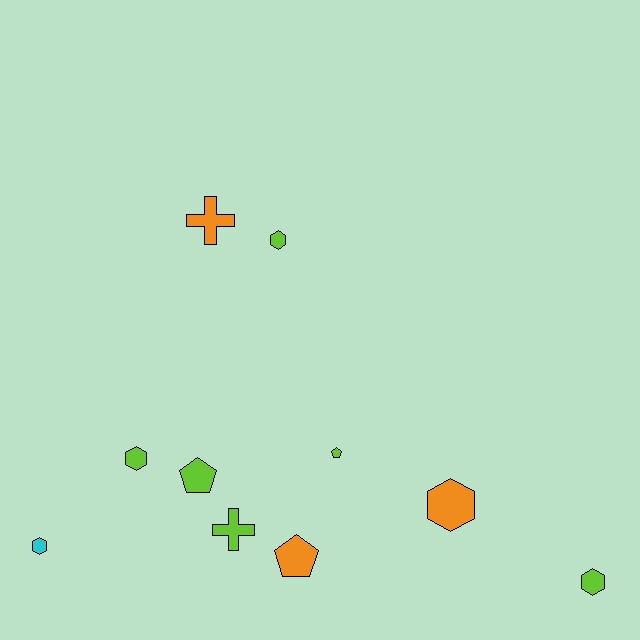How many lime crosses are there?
There is 1 lime cross.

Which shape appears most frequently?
Hexagon, with 5 objects.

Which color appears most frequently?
Lime, with 6 objects.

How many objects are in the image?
There are 10 objects.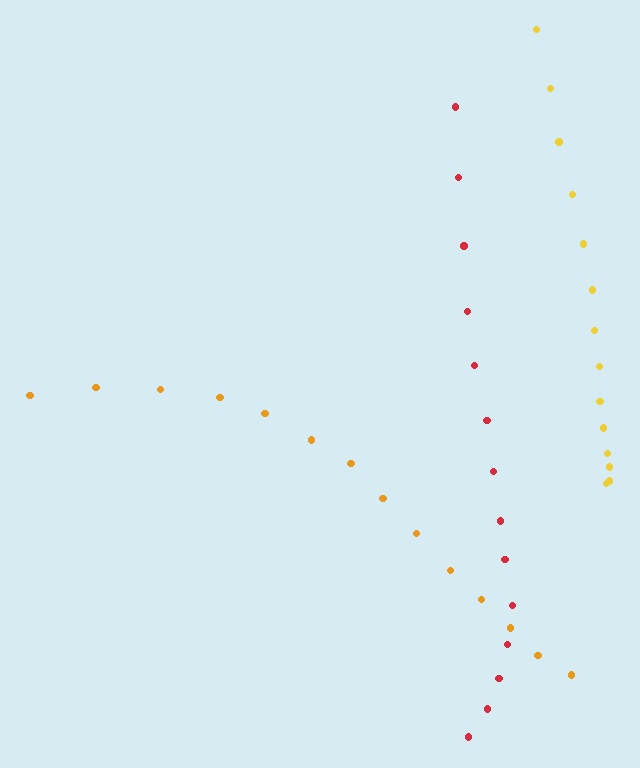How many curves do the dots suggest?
There are 3 distinct paths.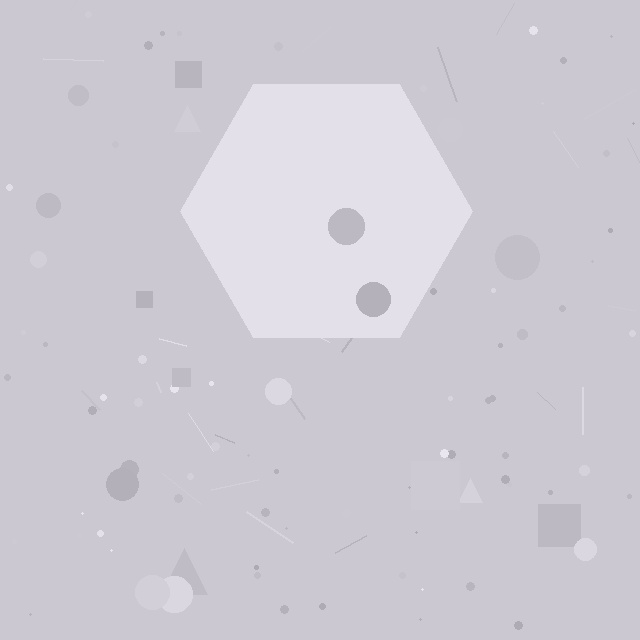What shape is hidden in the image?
A hexagon is hidden in the image.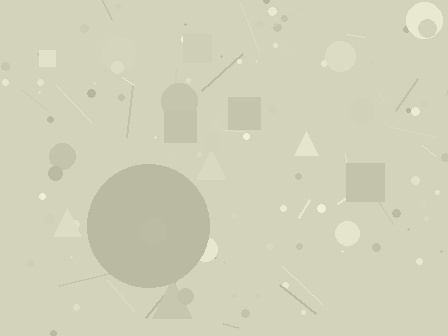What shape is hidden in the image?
A circle is hidden in the image.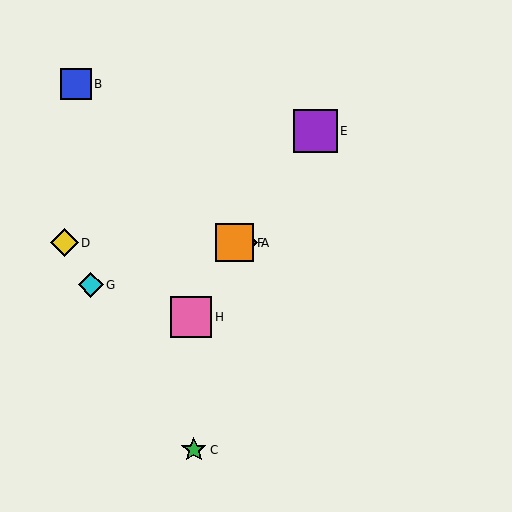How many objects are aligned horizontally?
3 objects (A, D, F) are aligned horizontally.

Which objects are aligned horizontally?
Objects A, D, F are aligned horizontally.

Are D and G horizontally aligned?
No, D is at y≈243 and G is at y≈285.